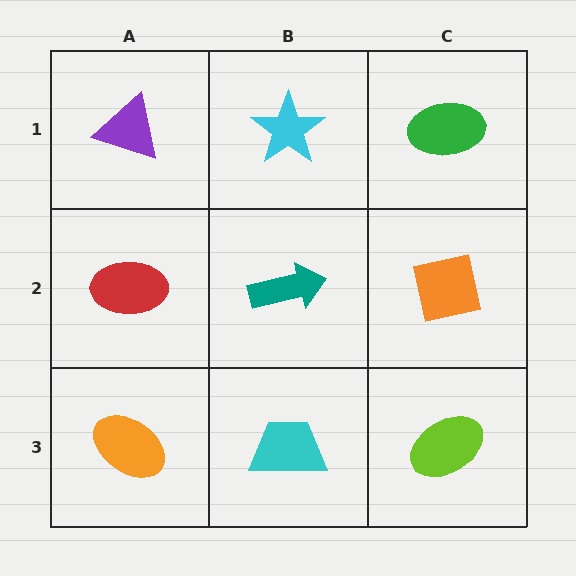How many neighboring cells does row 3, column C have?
2.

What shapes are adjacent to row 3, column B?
A teal arrow (row 2, column B), an orange ellipse (row 3, column A), a lime ellipse (row 3, column C).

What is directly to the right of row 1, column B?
A green ellipse.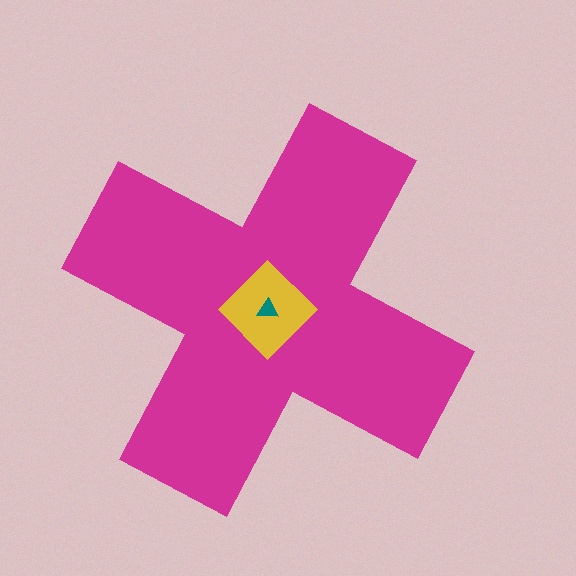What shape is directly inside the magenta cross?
The yellow diamond.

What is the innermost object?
The teal triangle.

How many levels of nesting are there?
3.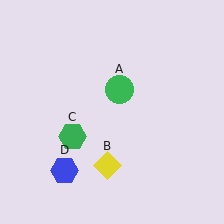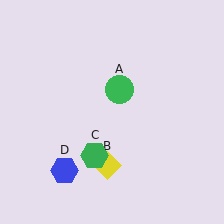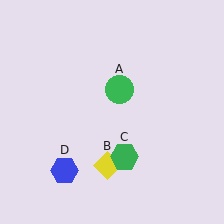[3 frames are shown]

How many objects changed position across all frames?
1 object changed position: green hexagon (object C).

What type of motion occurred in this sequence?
The green hexagon (object C) rotated counterclockwise around the center of the scene.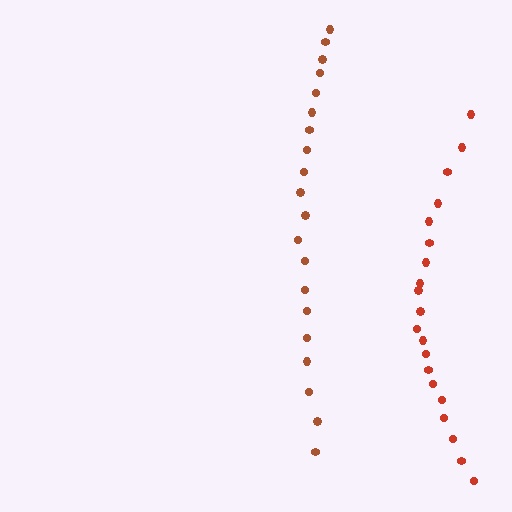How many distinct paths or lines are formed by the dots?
There are 2 distinct paths.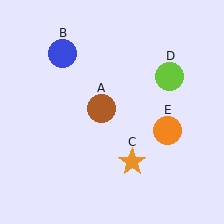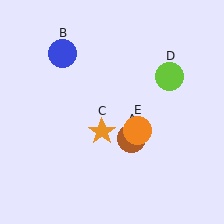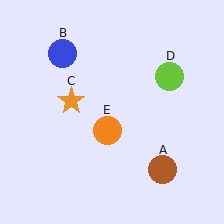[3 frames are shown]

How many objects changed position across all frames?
3 objects changed position: brown circle (object A), orange star (object C), orange circle (object E).